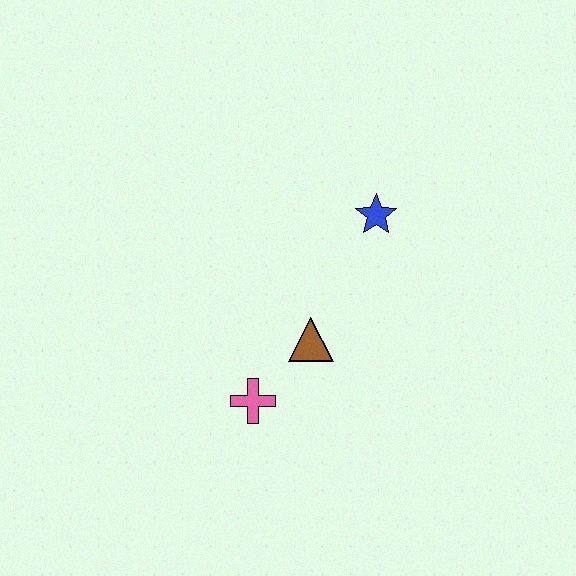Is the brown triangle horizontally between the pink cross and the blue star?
Yes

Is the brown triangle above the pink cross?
Yes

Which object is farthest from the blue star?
The pink cross is farthest from the blue star.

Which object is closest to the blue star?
The brown triangle is closest to the blue star.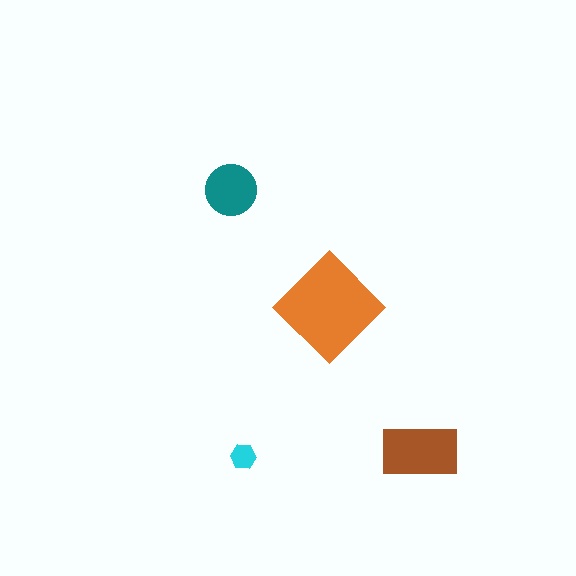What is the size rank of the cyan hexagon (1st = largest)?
4th.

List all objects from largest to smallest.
The orange diamond, the brown rectangle, the teal circle, the cyan hexagon.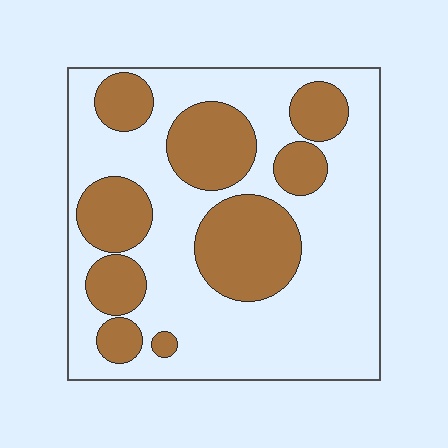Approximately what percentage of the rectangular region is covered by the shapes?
Approximately 35%.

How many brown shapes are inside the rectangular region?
9.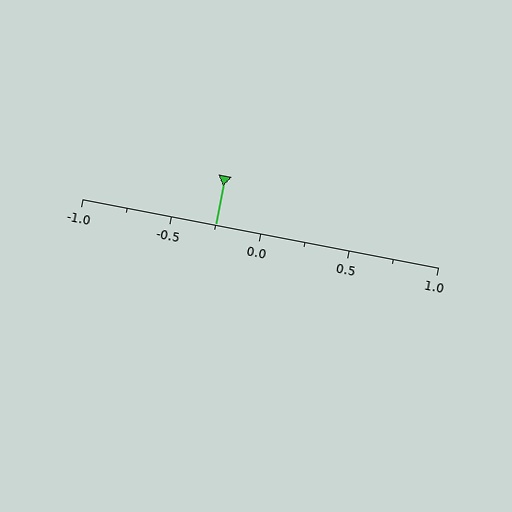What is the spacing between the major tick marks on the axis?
The major ticks are spaced 0.5 apart.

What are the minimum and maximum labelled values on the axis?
The axis runs from -1.0 to 1.0.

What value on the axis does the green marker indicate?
The marker indicates approximately -0.25.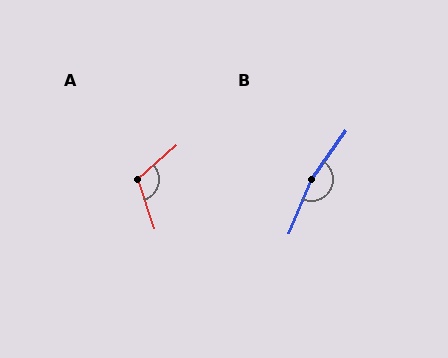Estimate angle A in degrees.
Approximately 113 degrees.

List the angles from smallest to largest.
A (113°), B (167°).